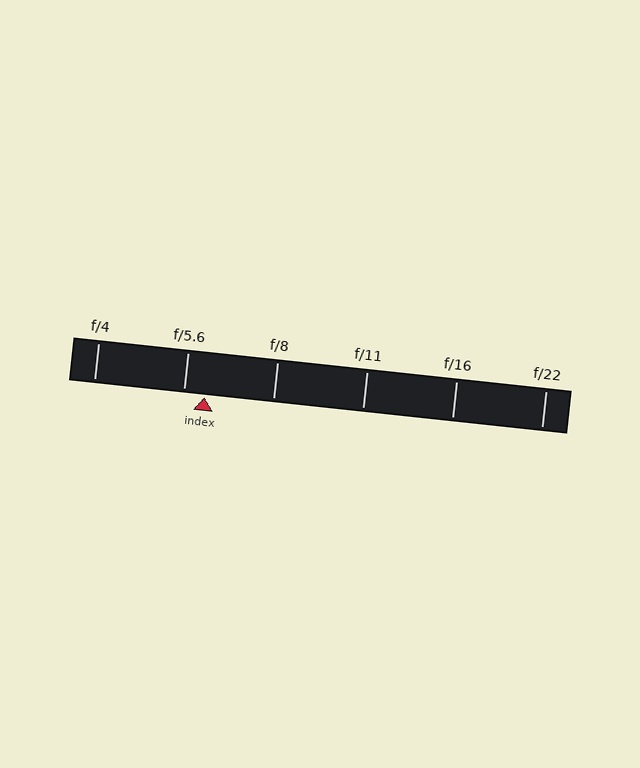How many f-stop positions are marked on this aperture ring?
There are 6 f-stop positions marked.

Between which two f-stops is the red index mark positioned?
The index mark is between f/5.6 and f/8.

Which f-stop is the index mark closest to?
The index mark is closest to f/5.6.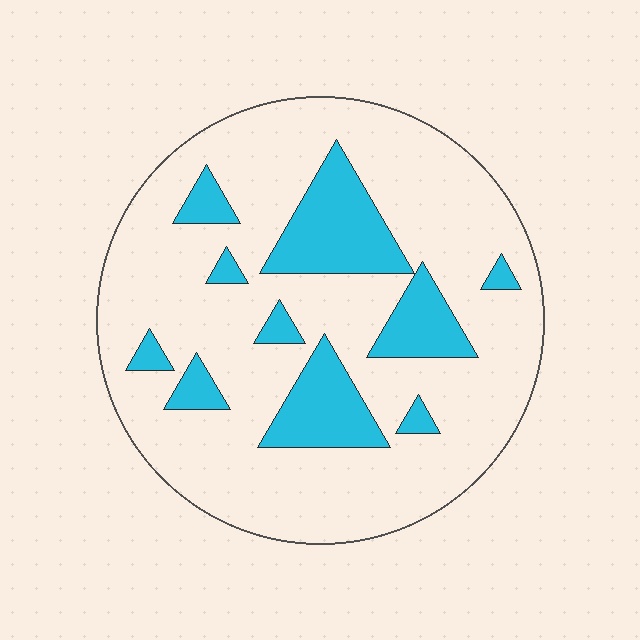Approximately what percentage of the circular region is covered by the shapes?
Approximately 20%.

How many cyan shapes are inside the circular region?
10.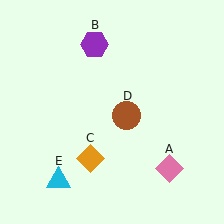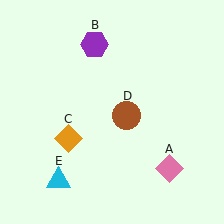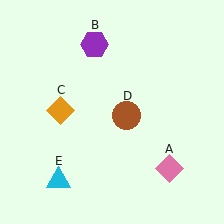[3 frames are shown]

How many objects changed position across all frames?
1 object changed position: orange diamond (object C).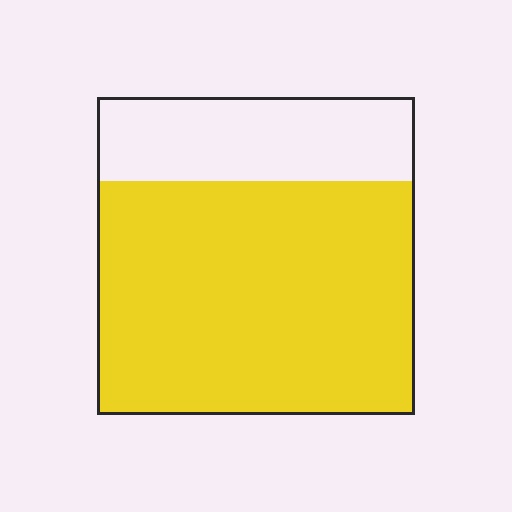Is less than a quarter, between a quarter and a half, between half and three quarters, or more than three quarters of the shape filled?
Between half and three quarters.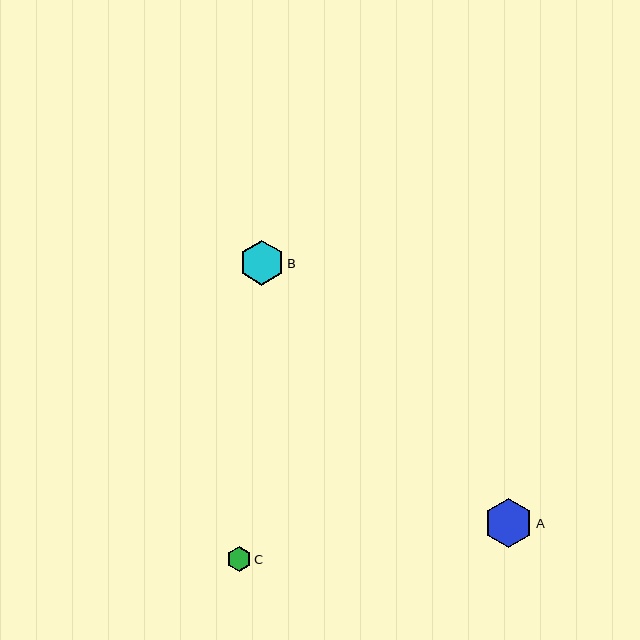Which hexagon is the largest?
Hexagon A is the largest with a size of approximately 49 pixels.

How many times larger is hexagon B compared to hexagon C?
Hexagon B is approximately 1.8 times the size of hexagon C.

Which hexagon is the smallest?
Hexagon C is the smallest with a size of approximately 25 pixels.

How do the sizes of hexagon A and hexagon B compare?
Hexagon A and hexagon B are approximately the same size.